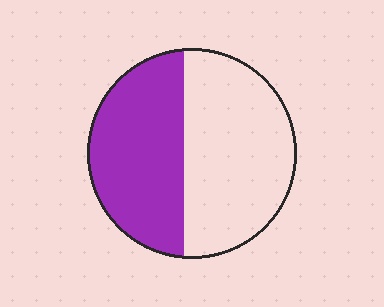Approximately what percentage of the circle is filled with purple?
Approximately 45%.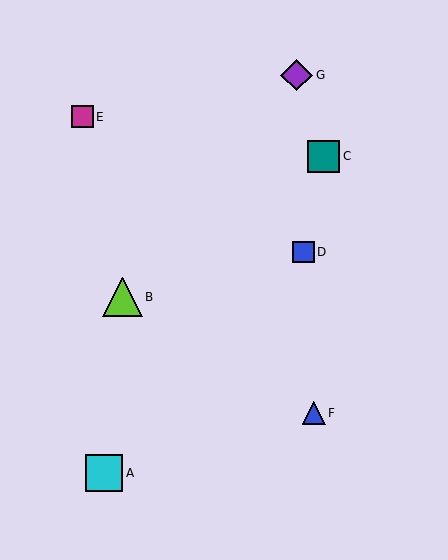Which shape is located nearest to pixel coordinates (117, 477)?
The cyan square (labeled A) at (104, 473) is nearest to that location.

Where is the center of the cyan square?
The center of the cyan square is at (104, 473).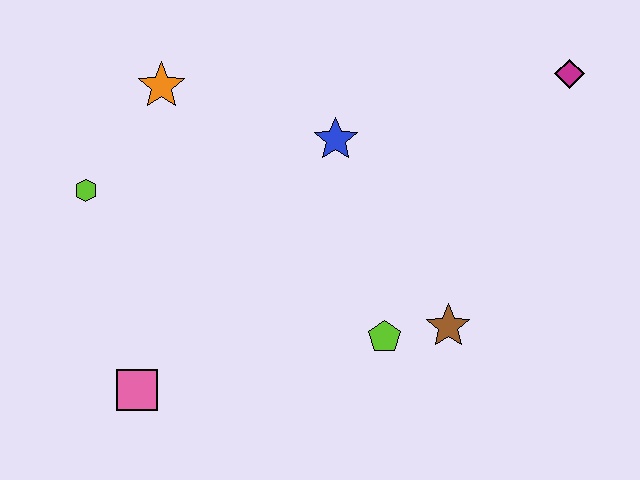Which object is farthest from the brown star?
The lime hexagon is farthest from the brown star.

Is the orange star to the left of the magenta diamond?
Yes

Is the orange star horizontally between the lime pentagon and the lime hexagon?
Yes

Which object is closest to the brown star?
The lime pentagon is closest to the brown star.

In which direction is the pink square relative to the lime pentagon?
The pink square is to the left of the lime pentagon.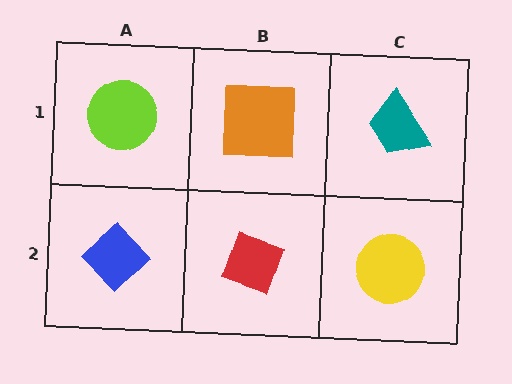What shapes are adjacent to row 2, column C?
A teal trapezoid (row 1, column C), a red diamond (row 2, column B).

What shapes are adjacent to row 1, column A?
A blue diamond (row 2, column A), an orange square (row 1, column B).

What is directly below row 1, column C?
A yellow circle.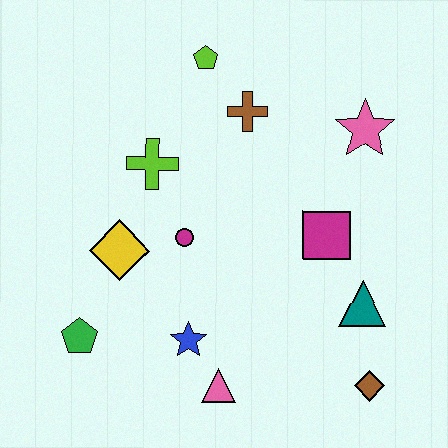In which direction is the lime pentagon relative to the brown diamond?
The lime pentagon is above the brown diamond.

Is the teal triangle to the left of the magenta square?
No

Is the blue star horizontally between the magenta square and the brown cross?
No